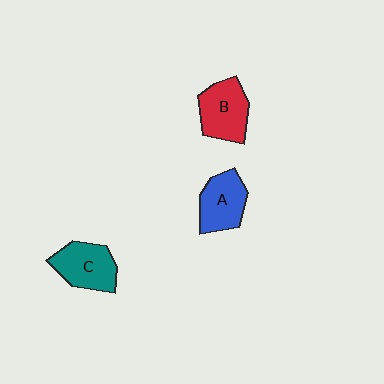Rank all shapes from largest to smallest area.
From largest to smallest: B (red), C (teal), A (blue).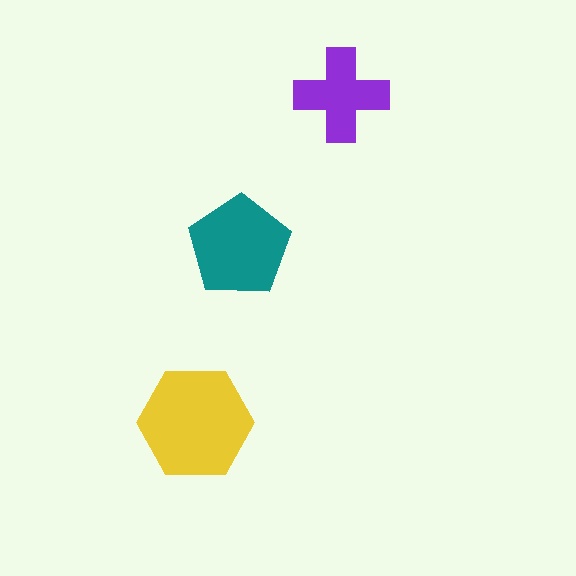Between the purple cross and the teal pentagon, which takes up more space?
The teal pentagon.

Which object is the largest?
The yellow hexagon.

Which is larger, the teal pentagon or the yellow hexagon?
The yellow hexagon.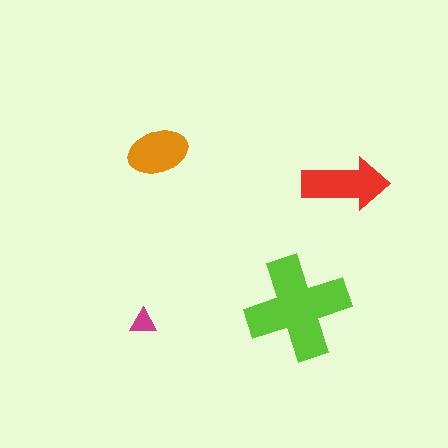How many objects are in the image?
There are 4 objects in the image.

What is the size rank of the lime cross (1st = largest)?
1st.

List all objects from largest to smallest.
The lime cross, the red arrow, the orange ellipse, the magenta triangle.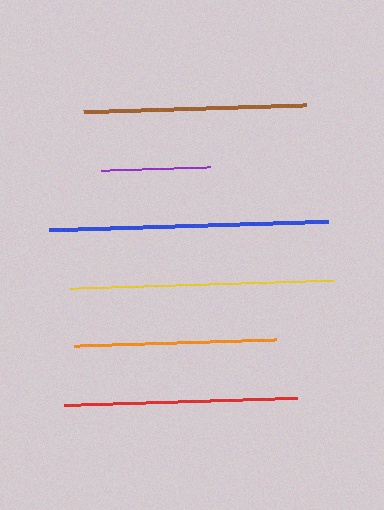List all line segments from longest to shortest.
From longest to shortest: blue, yellow, red, brown, orange, purple.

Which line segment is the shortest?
The purple line is the shortest at approximately 109 pixels.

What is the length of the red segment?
The red segment is approximately 234 pixels long.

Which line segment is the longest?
The blue line is the longest at approximately 279 pixels.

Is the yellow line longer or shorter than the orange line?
The yellow line is longer than the orange line.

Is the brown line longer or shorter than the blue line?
The blue line is longer than the brown line.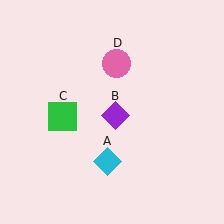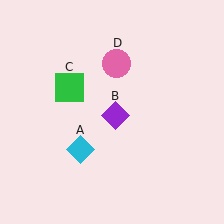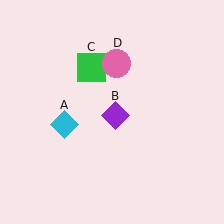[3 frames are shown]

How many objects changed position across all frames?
2 objects changed position: cyan diamond (object A), green square (object C).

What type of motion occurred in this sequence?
The cyan diamond (object A), green square (object C) rotated clockwise around the center of the scene.